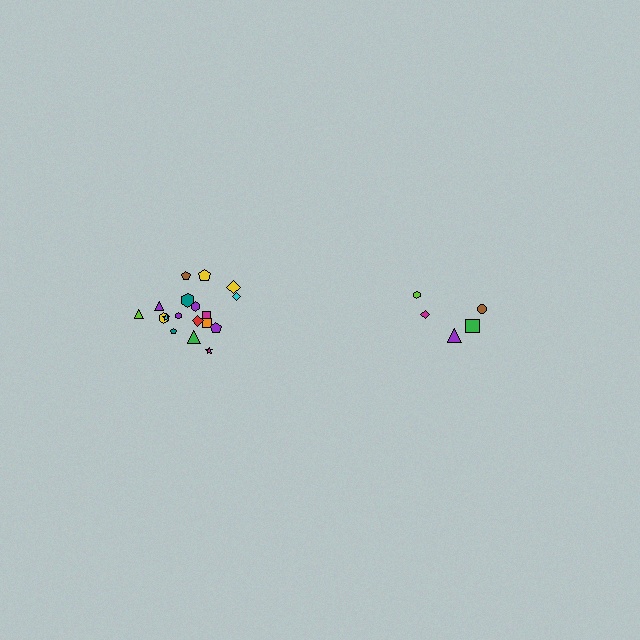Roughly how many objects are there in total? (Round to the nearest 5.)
Roughly 25 objects in total.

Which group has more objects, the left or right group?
The left group.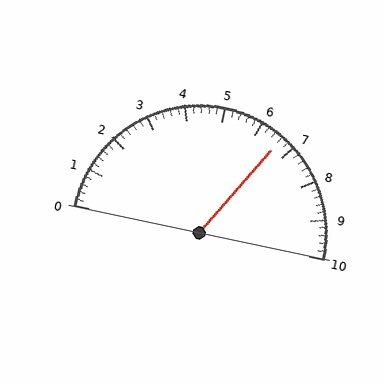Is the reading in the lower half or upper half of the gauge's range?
The reading is in the upper half of the range (0 to 10).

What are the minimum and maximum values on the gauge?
The gauge ranges from 0 to 10.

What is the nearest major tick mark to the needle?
The nearest major tick mark is 7.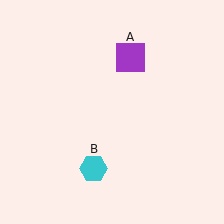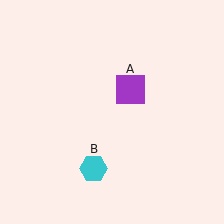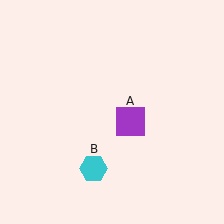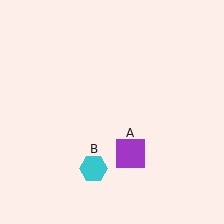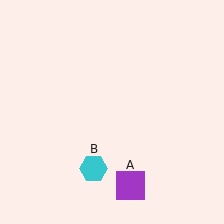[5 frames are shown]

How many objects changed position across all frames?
1 object changed position: purple square (object A).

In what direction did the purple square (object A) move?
The purple square (object A) moved down.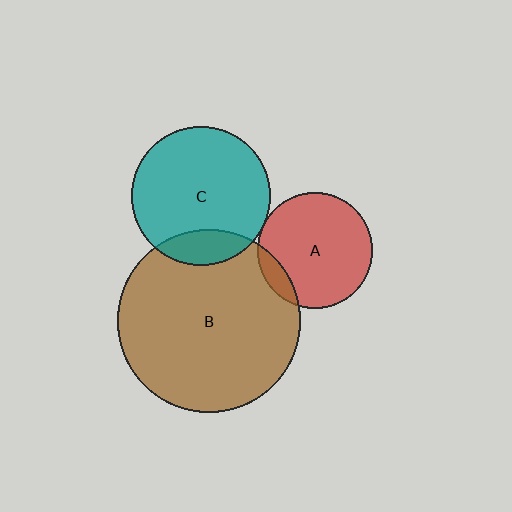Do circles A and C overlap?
Yes.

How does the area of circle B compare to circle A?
Approximately 2.5 times.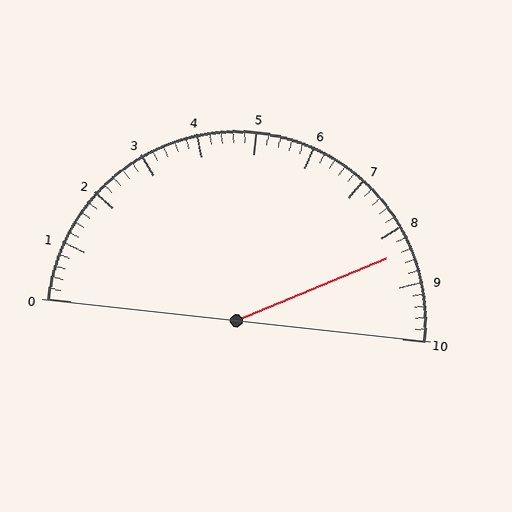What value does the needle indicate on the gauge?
The needle indicates approximately 8.4.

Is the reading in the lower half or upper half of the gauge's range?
The reading is in the upper half of the range (0 to 10).